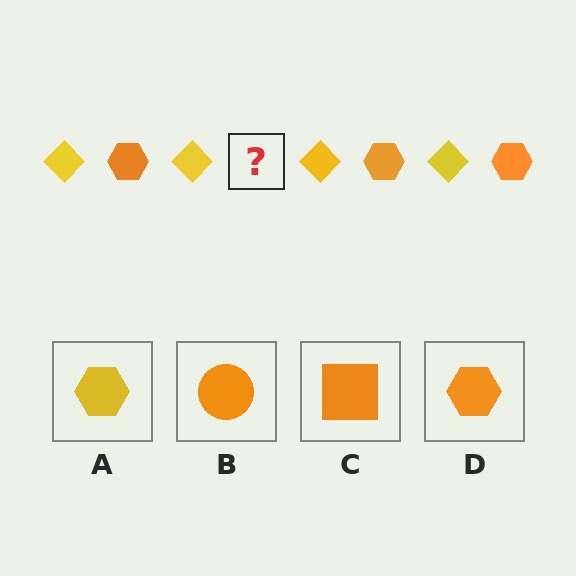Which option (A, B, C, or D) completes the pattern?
D.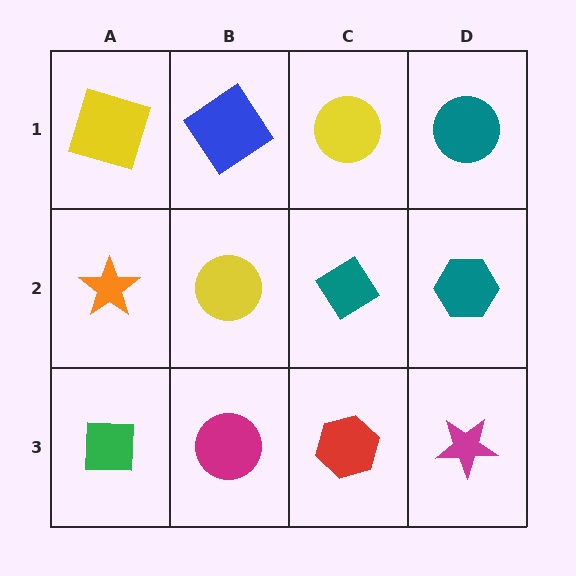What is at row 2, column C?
A teal diamond.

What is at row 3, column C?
A red hexagon.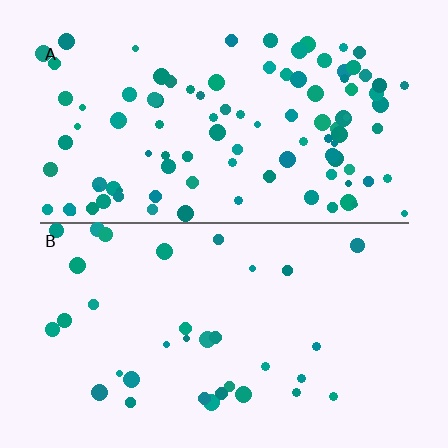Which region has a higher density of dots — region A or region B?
A (the top).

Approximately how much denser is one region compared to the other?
Approximately 3.0× — region A over region B.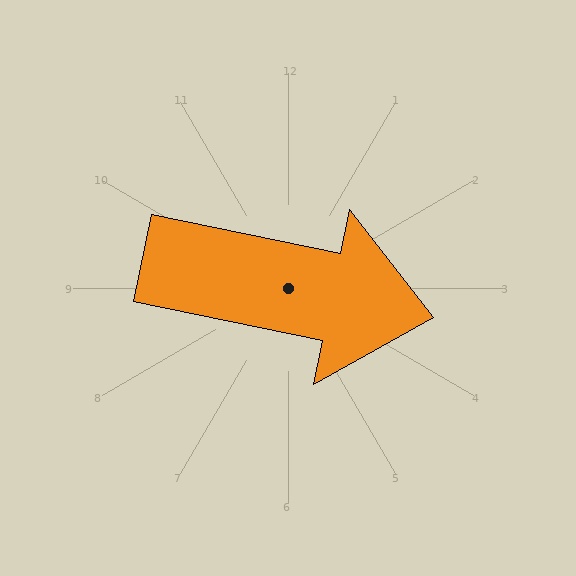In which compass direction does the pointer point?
East.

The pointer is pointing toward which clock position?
Roughly 3 o'clock.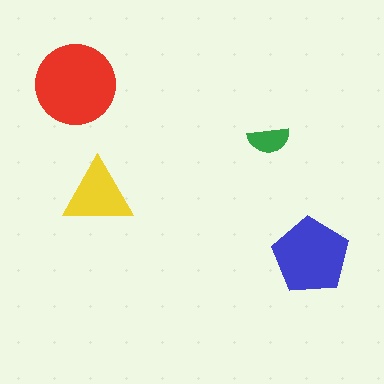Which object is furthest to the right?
The blue pentagon is rightmost.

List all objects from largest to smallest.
The red circle, the blue pentagon, the yellow triangle, the green semicircle.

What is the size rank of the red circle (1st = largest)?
1st.